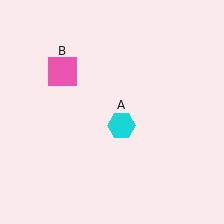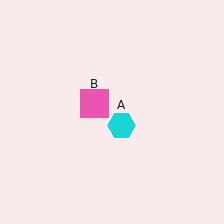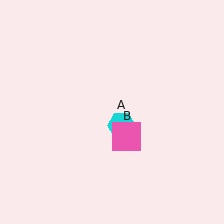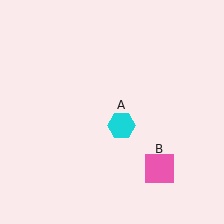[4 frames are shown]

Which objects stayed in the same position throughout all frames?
Cyan hexagon (object A) remained stationary.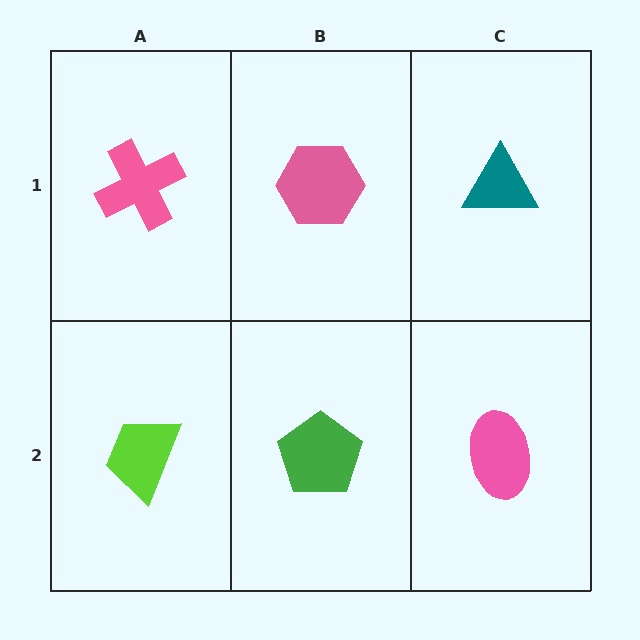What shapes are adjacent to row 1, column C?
A pink ellipse (row 2, column C), a pink hexagon (row 1, column B).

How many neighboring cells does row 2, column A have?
2.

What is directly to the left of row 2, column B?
A lime trapezoid.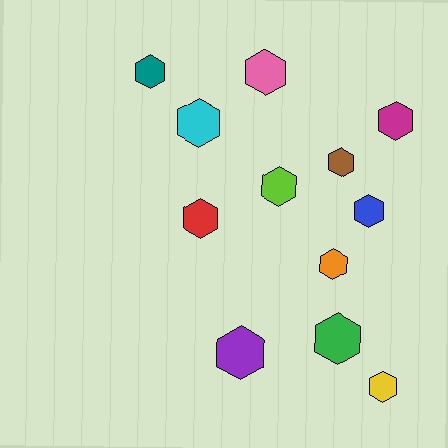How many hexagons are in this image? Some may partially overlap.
There are 12 hexagons.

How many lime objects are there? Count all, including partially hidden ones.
There is 1 lime object.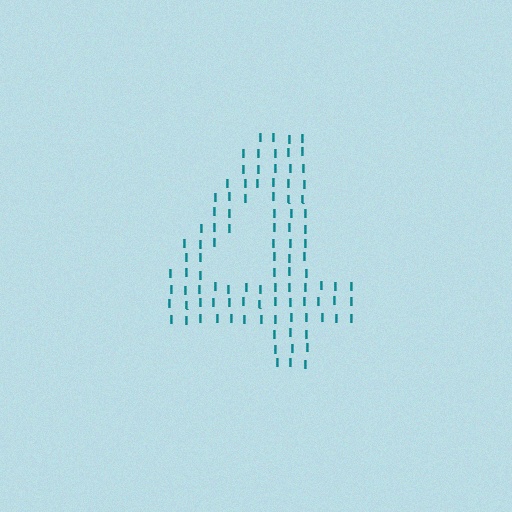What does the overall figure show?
The overall figure shows the digit 4.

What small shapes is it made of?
It is made of small letter I's.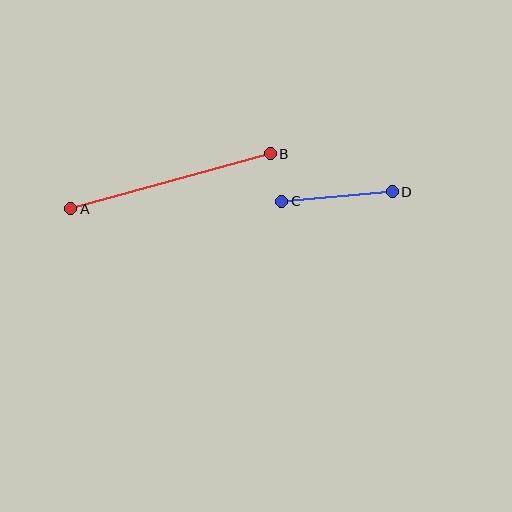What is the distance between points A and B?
The distance is approximately 207 pixels.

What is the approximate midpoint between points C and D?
The midpoint is at approximately (337, 197) pixels.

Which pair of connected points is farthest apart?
Points A and B are farthest apart.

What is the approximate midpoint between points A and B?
The midpoint is at approximately (171, 181) pixels.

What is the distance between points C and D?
The distance is approximately 111 pixels.